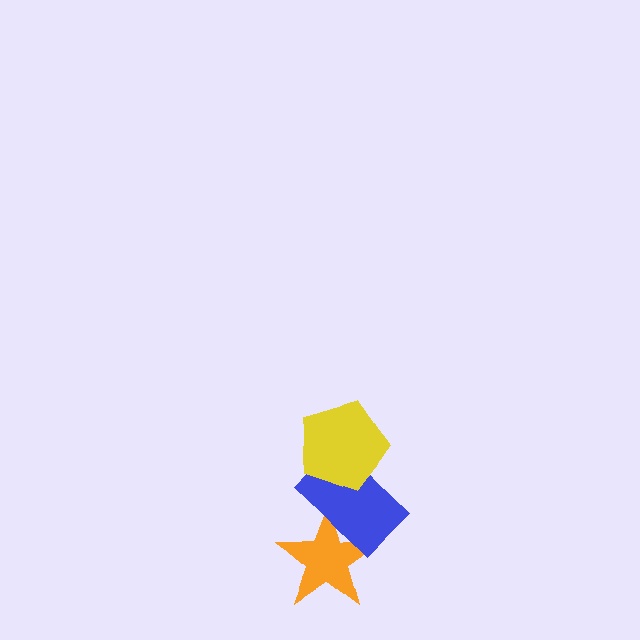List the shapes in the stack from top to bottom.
From top to bottom: the yellow pentagon, the blue rectangle, the orange star.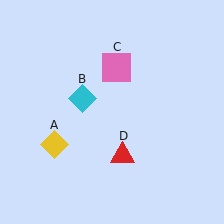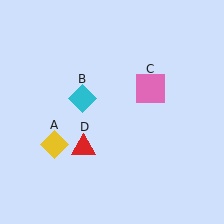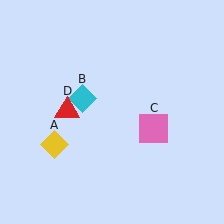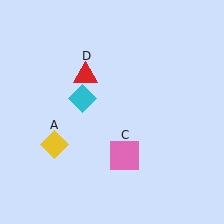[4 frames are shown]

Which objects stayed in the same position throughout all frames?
Yellow diamond (object A) and cyan diamond (object B) remained stationary.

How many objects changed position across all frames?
2 objects changed position: pink square (object C), red triangle (object D).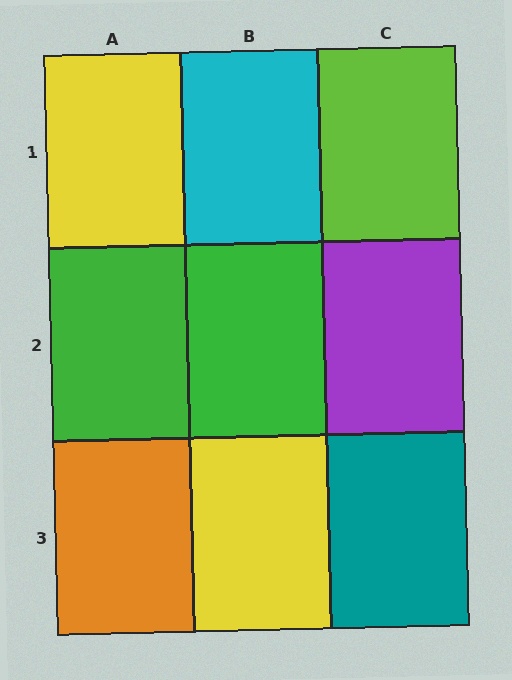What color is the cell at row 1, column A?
Yellow.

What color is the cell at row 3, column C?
Teal.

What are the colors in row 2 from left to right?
Green, green, purple.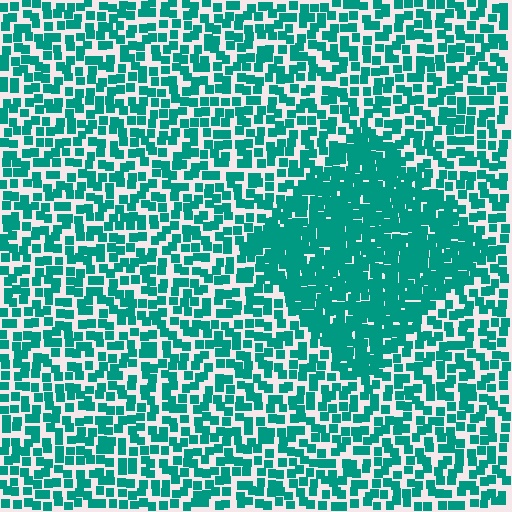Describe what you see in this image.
The image contains small teal elements arranged at two different densities. A diamond-shaped region is visible where the elements are more densely packed than the surrounding area.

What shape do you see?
I see a diamond.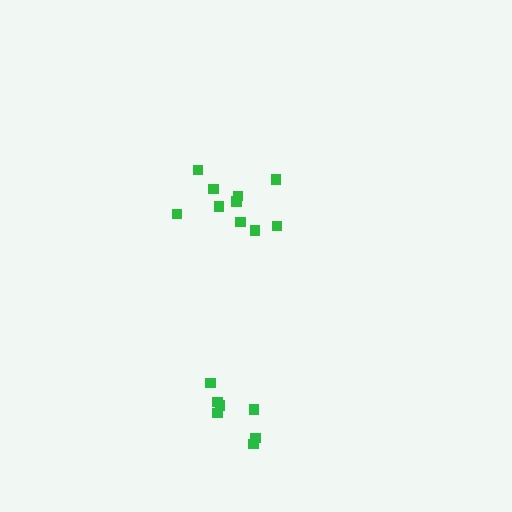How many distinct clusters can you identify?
There are 2 distinct clusters.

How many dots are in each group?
Group 1: 10 dots, Group 2: 7 dots (17 total).